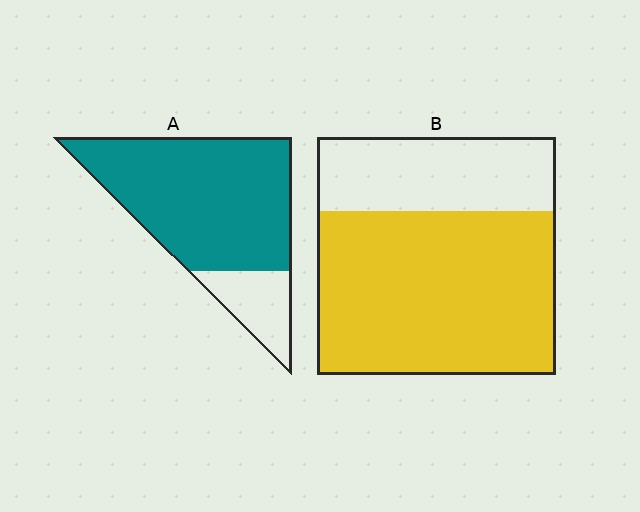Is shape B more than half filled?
Yes.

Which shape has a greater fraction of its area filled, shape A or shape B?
Shape A.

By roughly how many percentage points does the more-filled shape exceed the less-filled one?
By roughly 10 percentage points (A over B).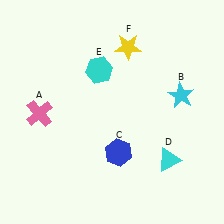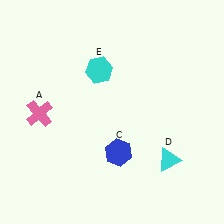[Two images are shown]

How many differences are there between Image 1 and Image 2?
There are 2 differences between the two images.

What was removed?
The cyan star (B), the yellow star (F) were removed in Image 2.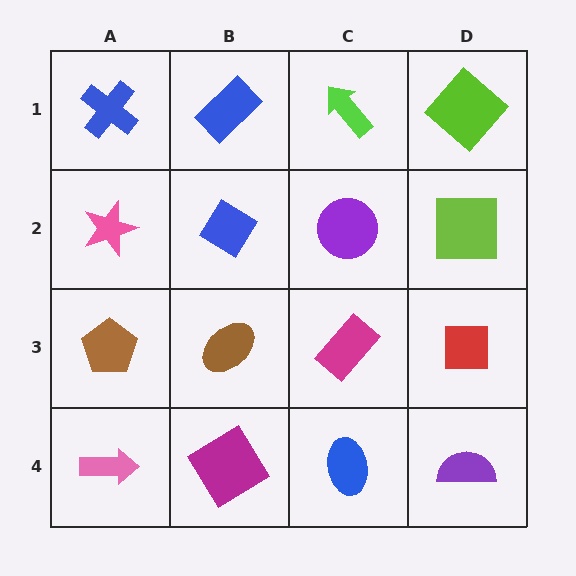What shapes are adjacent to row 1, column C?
A purple circle (row 2, column C), a blue rectangle (row 1, column B), a lime diamond (row 1, column D).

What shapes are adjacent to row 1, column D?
A lime square (row 2, column D), a lime arrow (row 1, column C).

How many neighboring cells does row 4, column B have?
3.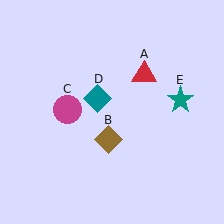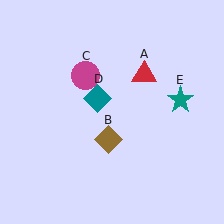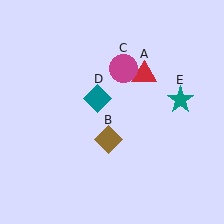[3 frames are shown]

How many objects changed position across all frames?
1 object changed position: magenta circle (object C).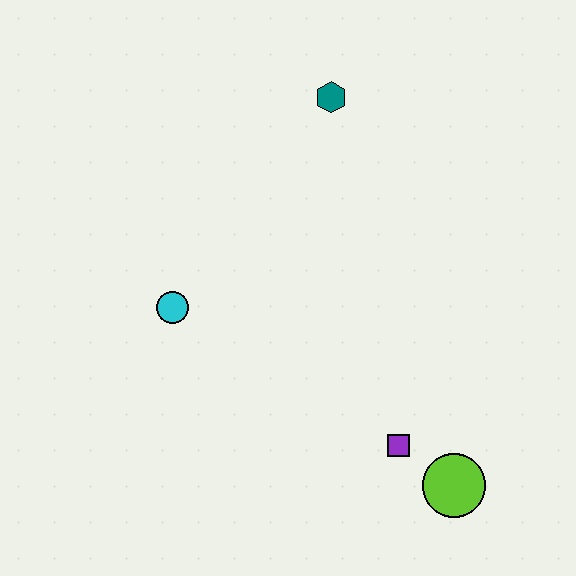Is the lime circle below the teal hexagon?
Yes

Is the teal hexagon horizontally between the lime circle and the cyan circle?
Yes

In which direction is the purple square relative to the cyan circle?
The purple square is to the right of the cyan circle.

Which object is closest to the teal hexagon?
The cyan circle is closest to the teal hexagon.